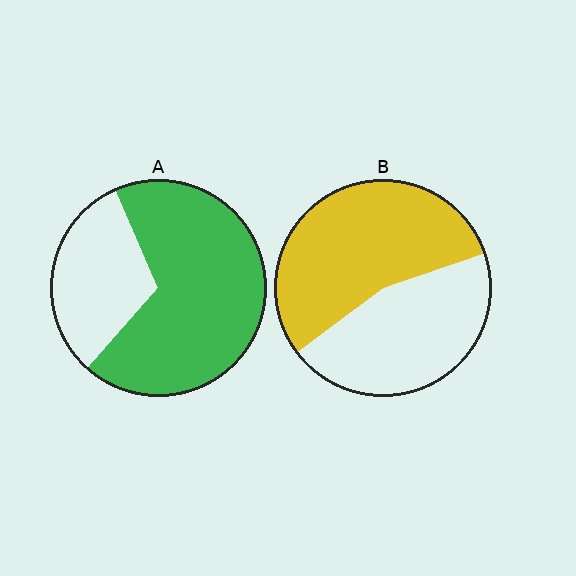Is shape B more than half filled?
Yes.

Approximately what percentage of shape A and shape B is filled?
A is approximately 70% and B is approximately 55%.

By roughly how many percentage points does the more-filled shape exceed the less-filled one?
By roughly 15 percentage points (A over B).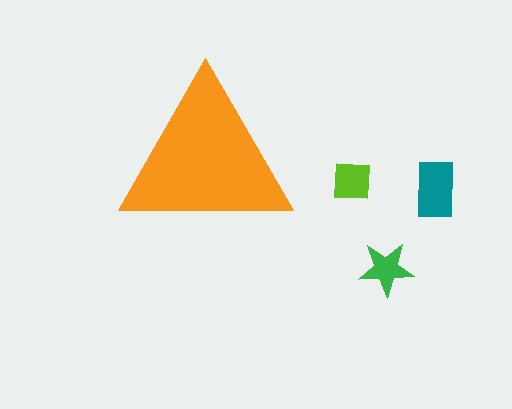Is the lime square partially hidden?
No, the lime square is fully visible.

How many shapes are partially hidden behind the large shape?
0 shapes are partially hidden.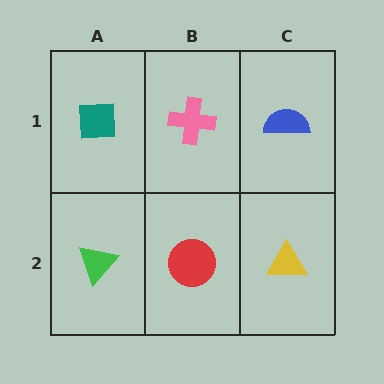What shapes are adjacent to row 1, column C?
A yellow triangle (row 2, column C), a pink cross (row 1, column B).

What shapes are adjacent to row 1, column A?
A green triangle (row 2, column A), a pink cross (row 1, column B).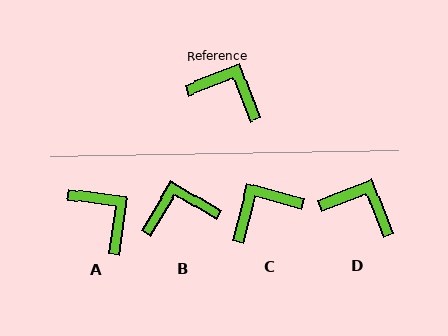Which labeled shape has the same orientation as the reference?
D.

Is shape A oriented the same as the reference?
No, it is off by about 29 degrees.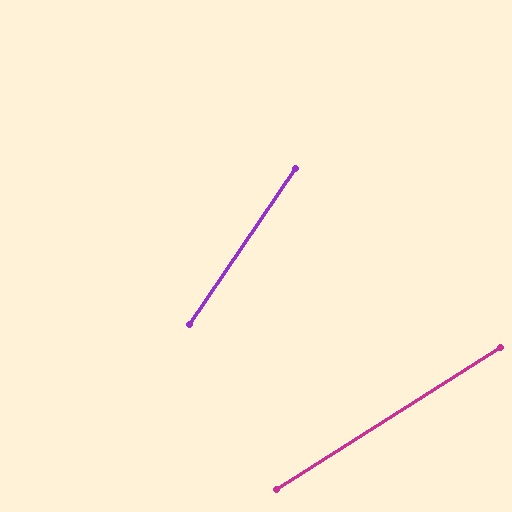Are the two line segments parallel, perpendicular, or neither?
Neither parallel nor perpendicular — they differ by about 23°.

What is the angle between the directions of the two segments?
Approximately 23 degrees.